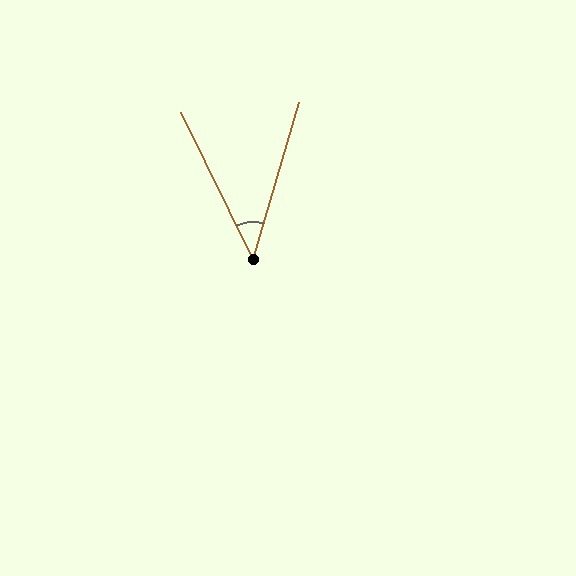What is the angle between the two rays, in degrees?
Approximately 43 degrees.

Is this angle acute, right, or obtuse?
It is acute.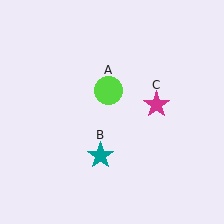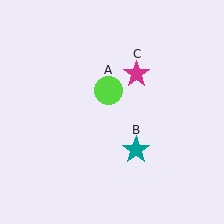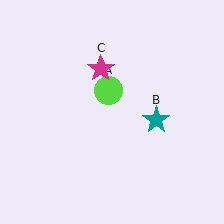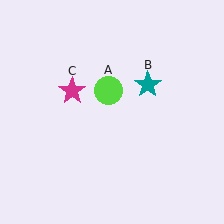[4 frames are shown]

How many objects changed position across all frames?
2 objects changed position: teal star (object B), magenta star (object C).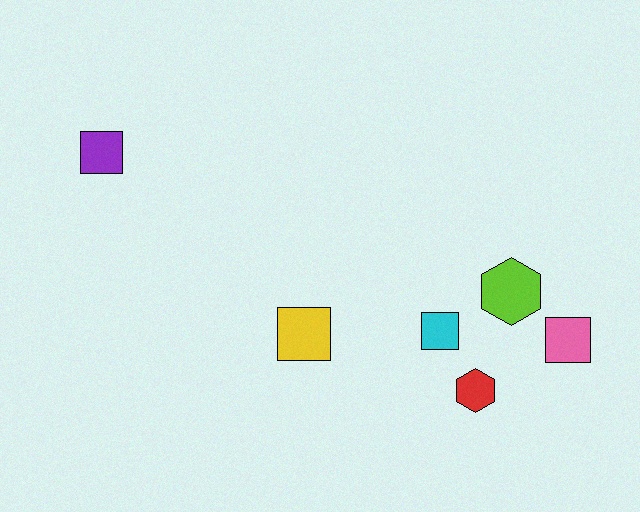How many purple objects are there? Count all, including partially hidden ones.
There is 1 purple object.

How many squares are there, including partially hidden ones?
There are 4 squares.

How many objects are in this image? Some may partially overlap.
There are 6 objects.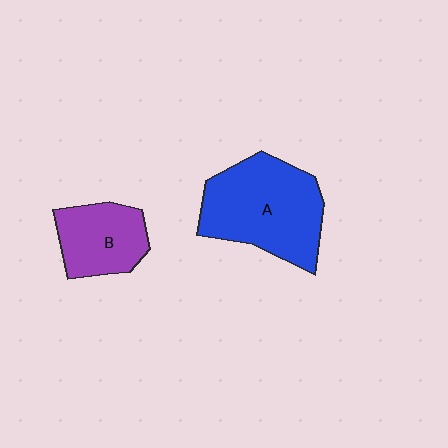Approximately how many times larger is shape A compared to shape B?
Approximately 1.7 times.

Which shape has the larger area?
Shape A (blue).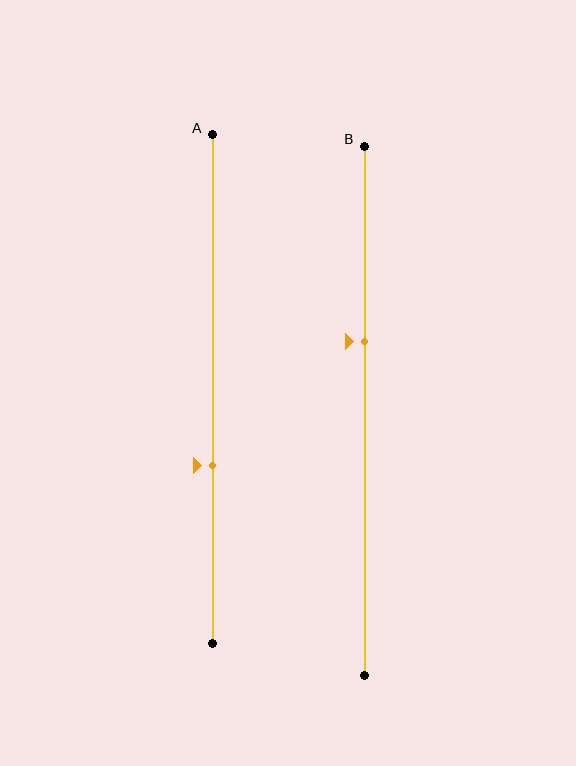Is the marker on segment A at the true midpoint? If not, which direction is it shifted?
No, the marker on segment A is shifted downward by about 15% of the segment length.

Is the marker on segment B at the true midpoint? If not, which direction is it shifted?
No, the marker on segment B is shifted upward by about 13% of the segment length.